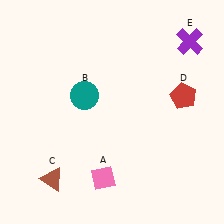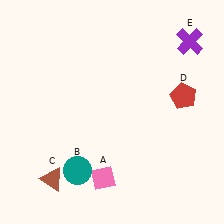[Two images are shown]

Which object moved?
The teal circle (B) moved down.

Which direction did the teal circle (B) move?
The teal circle (B) moved down.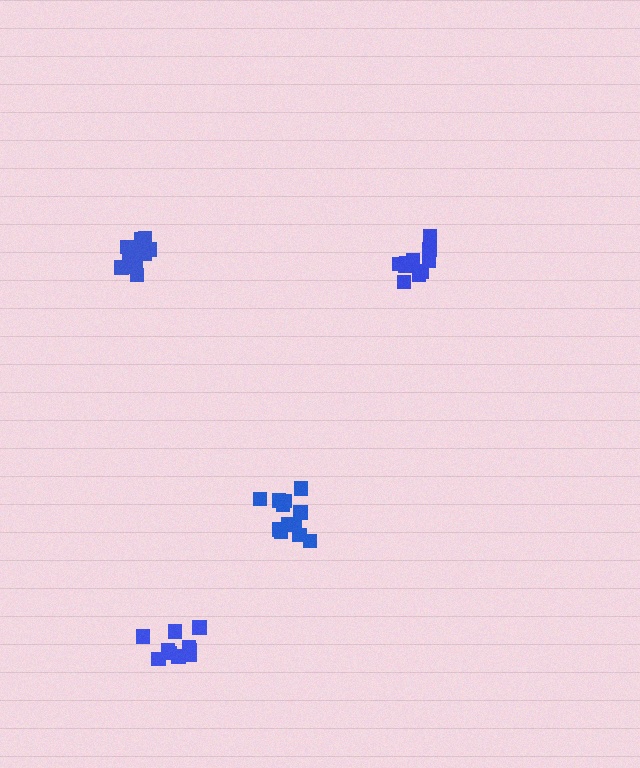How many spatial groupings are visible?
There are 4 spatial groupings.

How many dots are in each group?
Group 1: 12 dots, Group 2: 13 dots, Group 3: 10 dots, Group 4: 10 dots (45 total).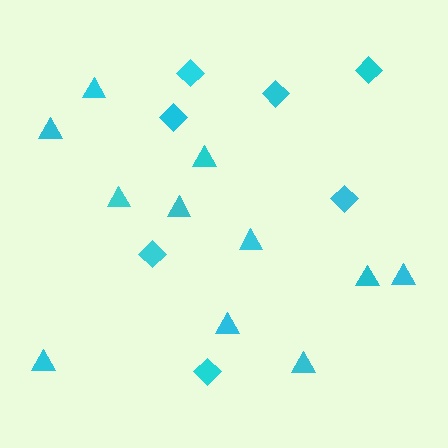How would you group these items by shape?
There are 2 groups: one group of diamonds (7) and one group of triangles (11).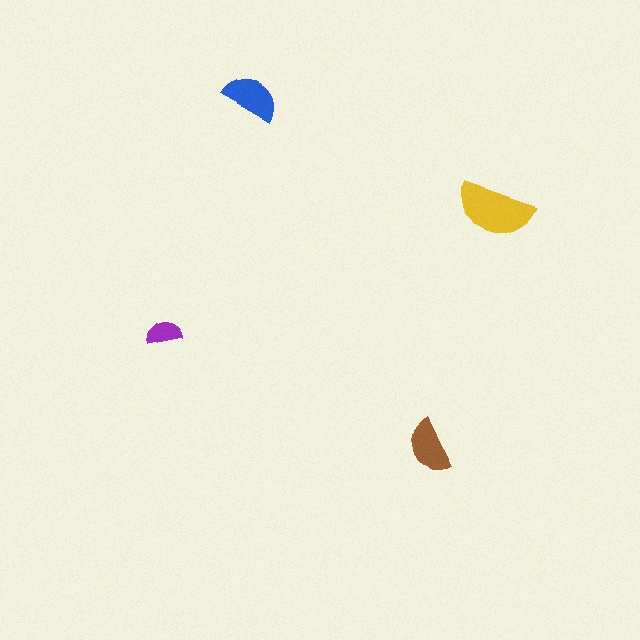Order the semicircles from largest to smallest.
the yellow one, the blue one, the brown one, the purple one.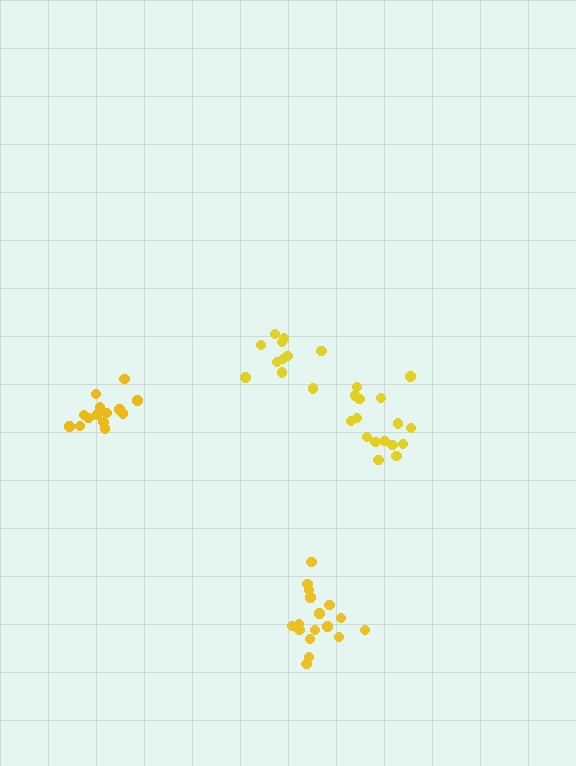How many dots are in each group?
Group 1: 16 dots, Group 2: 17 dots, Group 3: 14 dots, Group 4: 11 dots (58 total).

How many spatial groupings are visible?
There are 4 spatial groupings.